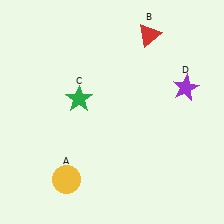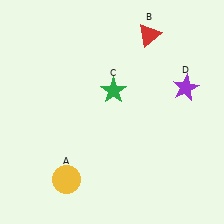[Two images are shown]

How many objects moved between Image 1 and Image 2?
1 object moved between the two images.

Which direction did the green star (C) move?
The green star (C) moved right.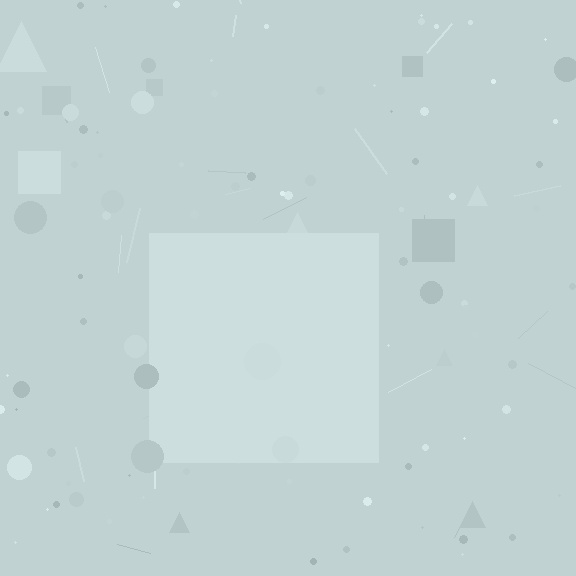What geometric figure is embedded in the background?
A square is embedded in the background.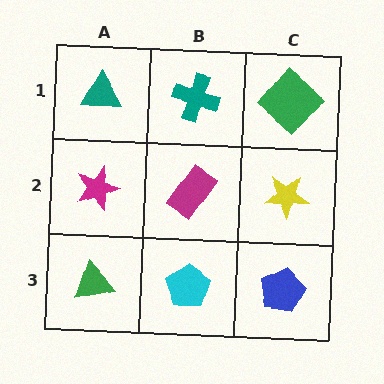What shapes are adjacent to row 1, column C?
A yellow star (row 2, column C), a teal cross (row 1, column B).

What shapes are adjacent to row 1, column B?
A magenta rectangle (row 2, column B), a teal triangle (row 1, column A), a green diamond (row 1, column C).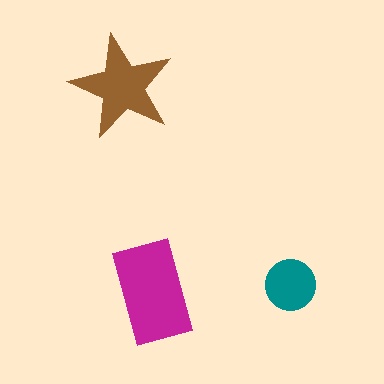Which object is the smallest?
The teal circle.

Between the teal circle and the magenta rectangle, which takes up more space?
The magenta rectangle.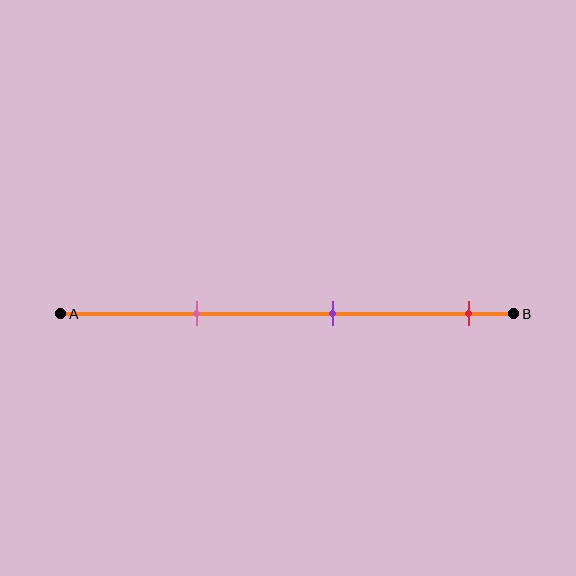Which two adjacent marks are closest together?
The pink and purple marks are the closest adjacent pair.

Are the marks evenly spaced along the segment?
Yes, the marks are approximately evenly spaced.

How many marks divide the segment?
There are 3 marks dividing the segment.